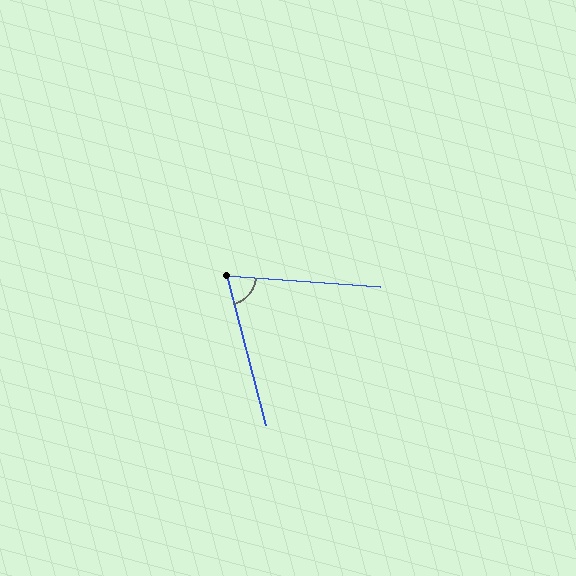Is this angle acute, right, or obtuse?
It is acute.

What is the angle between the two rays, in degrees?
Approximately 71 degrees.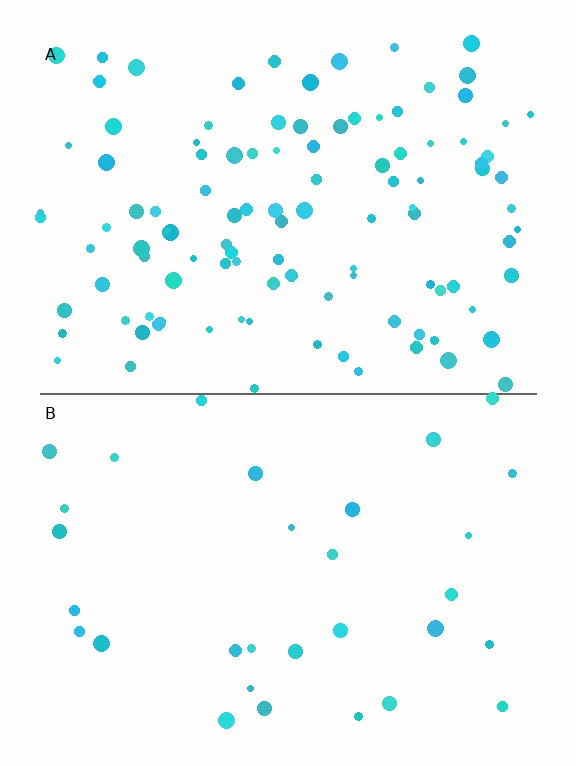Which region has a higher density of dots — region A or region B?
A (the top).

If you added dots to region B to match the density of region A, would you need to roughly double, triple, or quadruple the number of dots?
Approximately triple.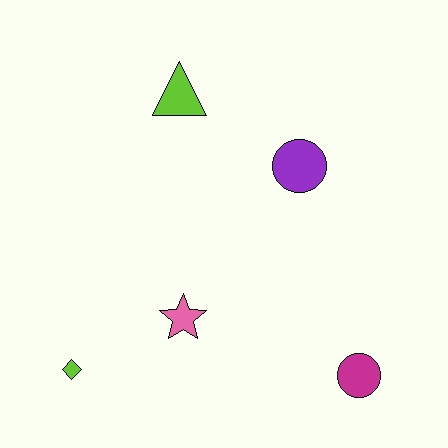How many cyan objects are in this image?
There are no cyan objects.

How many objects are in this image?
There are 5 objects.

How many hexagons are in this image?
There are no hexagons.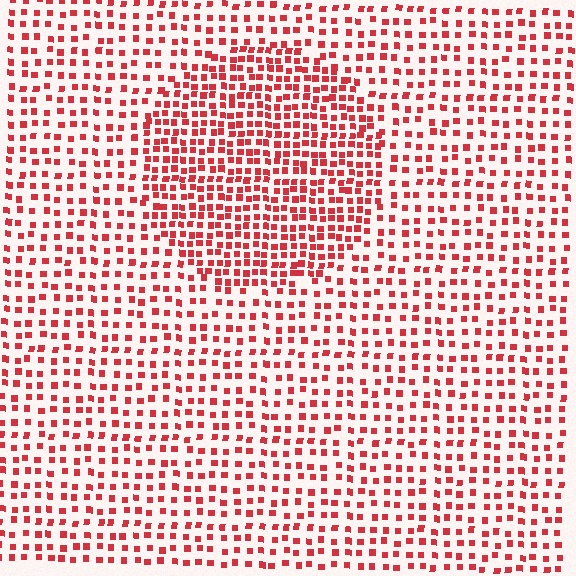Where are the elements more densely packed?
The elements are more densely packed inside the circle boundary.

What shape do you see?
I see a circle.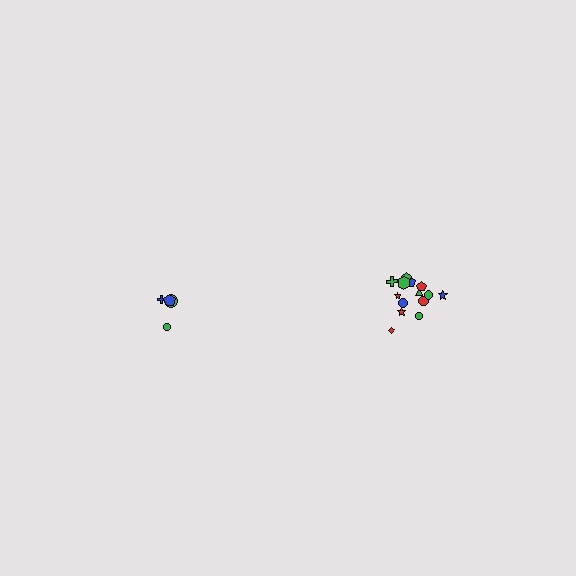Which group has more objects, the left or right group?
The right group.